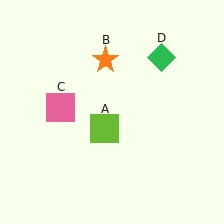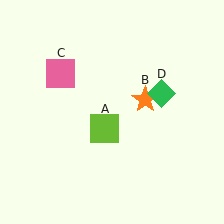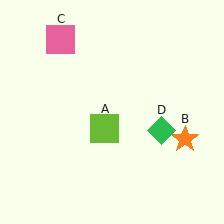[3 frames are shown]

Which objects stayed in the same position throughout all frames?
Lime square (object A) remained stationary.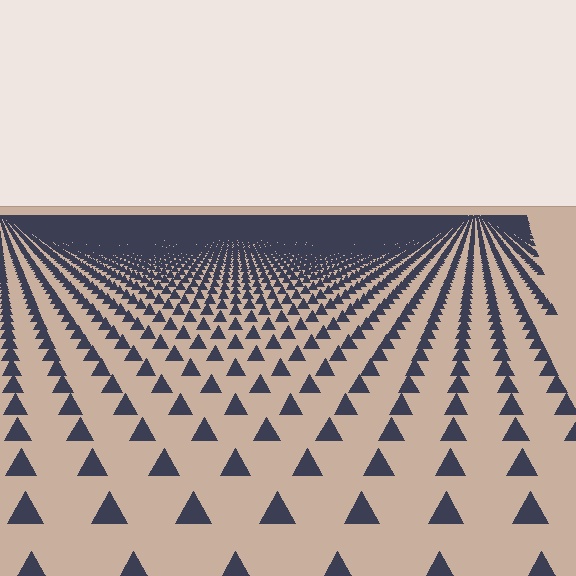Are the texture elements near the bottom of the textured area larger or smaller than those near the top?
Larger. Near the bottom, elements are closer to the viewer and appear at a bigger on-screen size.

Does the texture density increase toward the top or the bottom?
Density increases toward the top.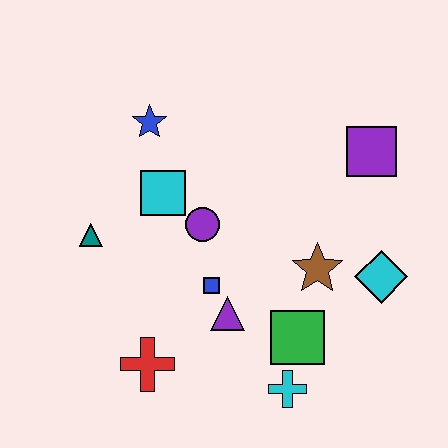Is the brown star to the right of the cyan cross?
Yes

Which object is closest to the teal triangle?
The cyan square is closest to the teal triangle.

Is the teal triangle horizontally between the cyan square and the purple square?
No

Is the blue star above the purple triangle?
Yes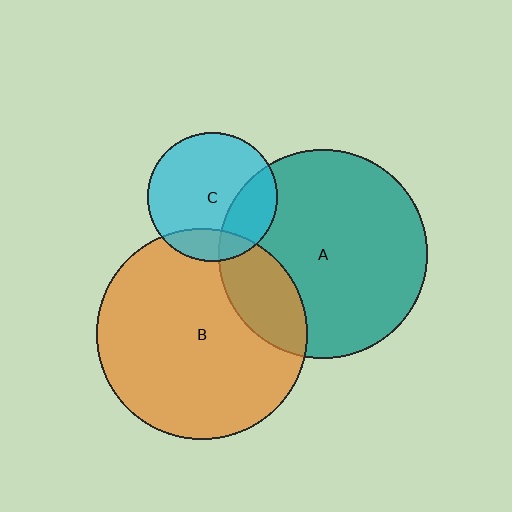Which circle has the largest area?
Circle B (orange).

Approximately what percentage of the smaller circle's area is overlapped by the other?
Approximately 25%.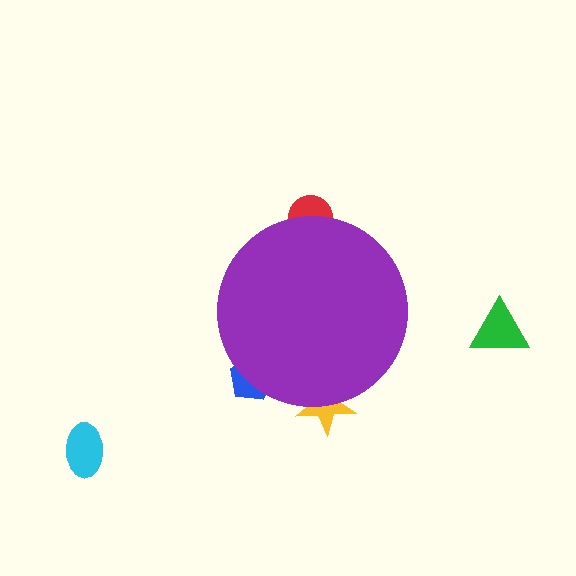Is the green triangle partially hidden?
No, the green triangle is fully visible.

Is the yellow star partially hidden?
Yes, the yellow star is partially hidden behind the purple circle.